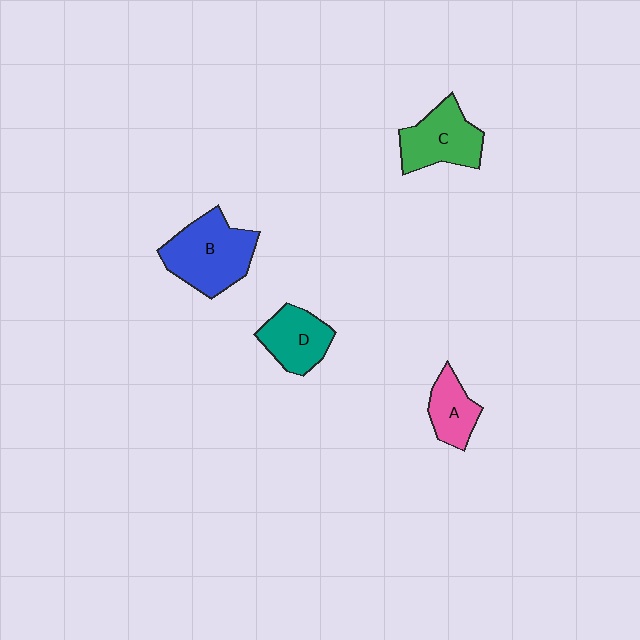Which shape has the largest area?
Shape B (blue).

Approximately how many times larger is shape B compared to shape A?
Approximately 2.0 times.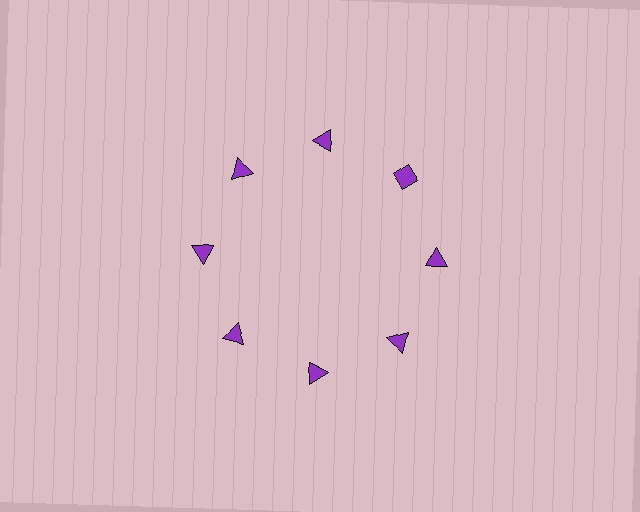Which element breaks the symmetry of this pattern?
The purple diamond at roughly the 2 o'clock position breaks the symmetry. All other shapes are purple triangles.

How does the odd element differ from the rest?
It has a different shape: diamond instead of triangle.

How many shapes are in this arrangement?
There are 8 shapes arranged in a ring pattern.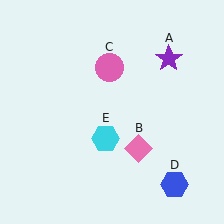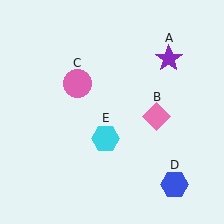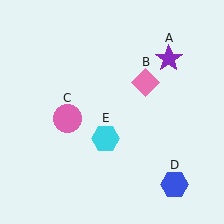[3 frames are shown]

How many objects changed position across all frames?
2 objects changed position: pink diamond (object B), pink circle (object C).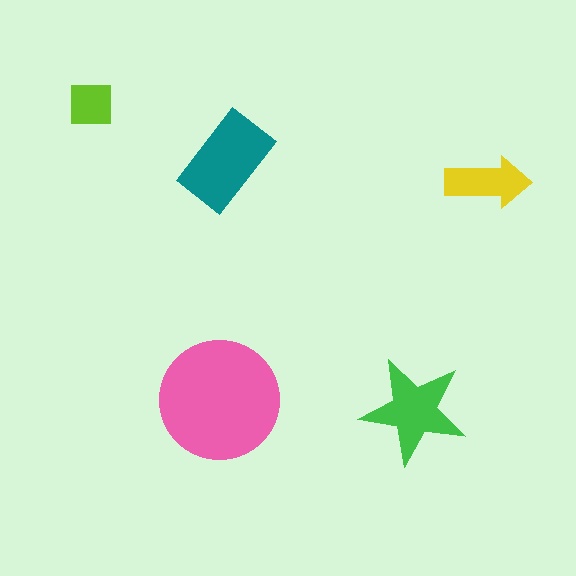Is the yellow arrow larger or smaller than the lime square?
Larger.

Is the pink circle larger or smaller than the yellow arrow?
Larger.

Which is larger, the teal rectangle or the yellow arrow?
The teal rectangle.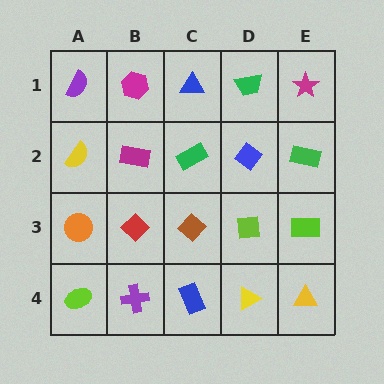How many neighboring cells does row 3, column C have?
4.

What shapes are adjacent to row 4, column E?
A lime rectangle (row 3, column E), a yellow triangle (row 4, column D).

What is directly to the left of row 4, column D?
A blue rectangle.